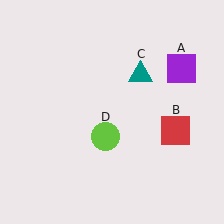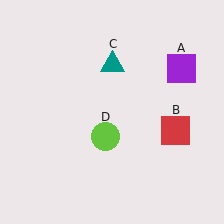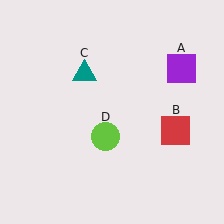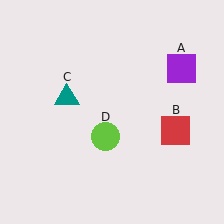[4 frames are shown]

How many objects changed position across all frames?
1 object changed position: teal triangle (object C).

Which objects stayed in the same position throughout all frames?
Purple square (object A) and red square (object B) and lime circle (object D) remained stationary.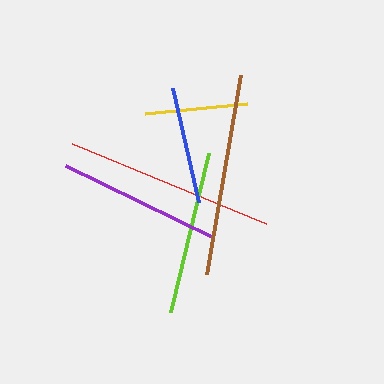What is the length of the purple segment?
The purple segment is approximately 164 pixels long.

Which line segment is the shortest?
The yellow line is the shortest at approximately 103 pixels.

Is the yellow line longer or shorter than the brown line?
The brown line is longer than the yellow line.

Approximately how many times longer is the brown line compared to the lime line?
The brown line is approximately 1.2 times the length of the lime line.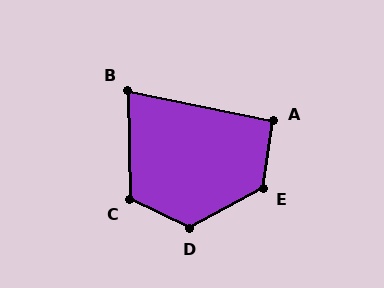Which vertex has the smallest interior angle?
B, at approximately 77 degrees.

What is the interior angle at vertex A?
Approximately 94 degrees (approximately right).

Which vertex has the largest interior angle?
D, at approximately 127 degrees.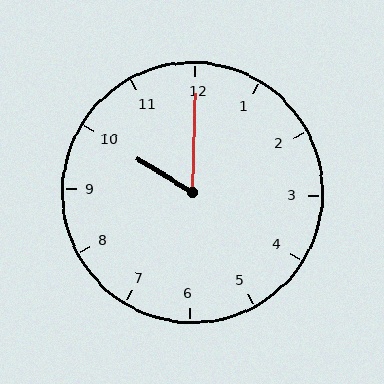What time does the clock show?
10:00.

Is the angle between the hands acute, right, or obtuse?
It is acute.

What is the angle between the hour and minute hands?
Approximately 60 degrees.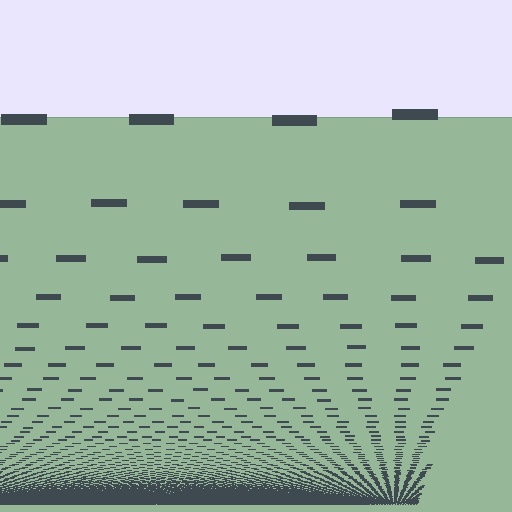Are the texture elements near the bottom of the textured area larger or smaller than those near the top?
Smaller. The gradient is inverted — elements near the bottom are smaller and denser.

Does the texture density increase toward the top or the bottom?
Density increases toward the bottom.